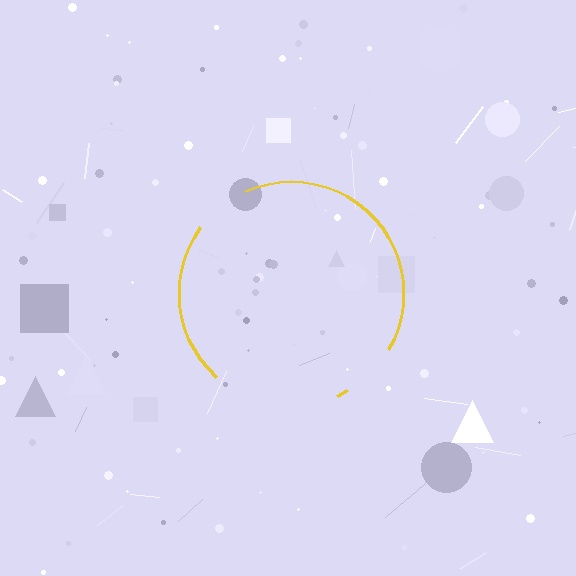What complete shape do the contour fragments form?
The contour fragments form a circle.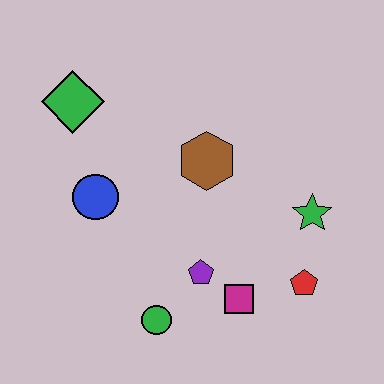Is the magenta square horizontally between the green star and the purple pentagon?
Yes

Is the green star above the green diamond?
No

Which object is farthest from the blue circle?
The red pentagon is farthest from the blue circle.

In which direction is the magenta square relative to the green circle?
The magenta square is to the right of the green circle.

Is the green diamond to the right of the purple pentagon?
No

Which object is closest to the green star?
The red pentagon is closest to the green star.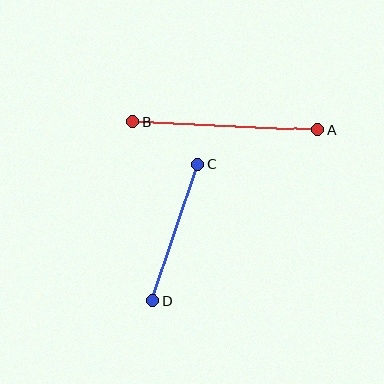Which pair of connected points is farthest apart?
Points A and B are farthest apart.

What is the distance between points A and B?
The distance is approximately 186 pixels.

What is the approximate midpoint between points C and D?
The midpoint is at approximately (175, 232) pixels.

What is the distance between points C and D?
The distance is approximately 144 pixels.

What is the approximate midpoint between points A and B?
The midpoint is at approximately (225, 126) pixels.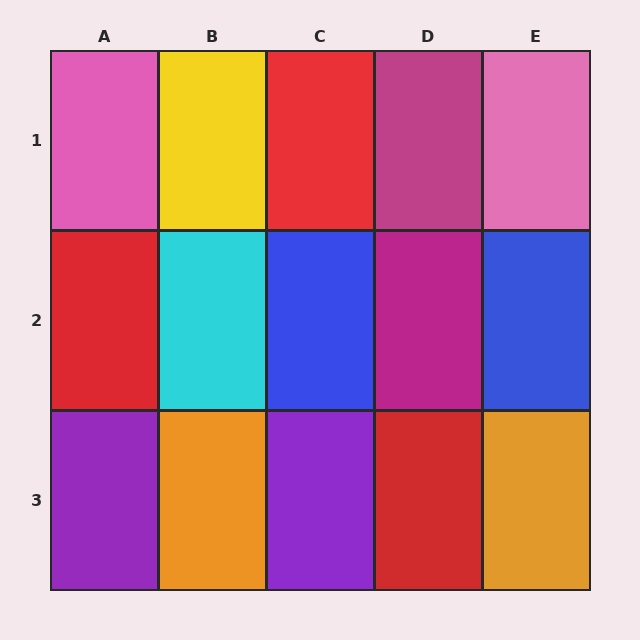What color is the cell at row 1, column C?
Red.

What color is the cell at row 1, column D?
Magenta.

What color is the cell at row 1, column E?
Pink.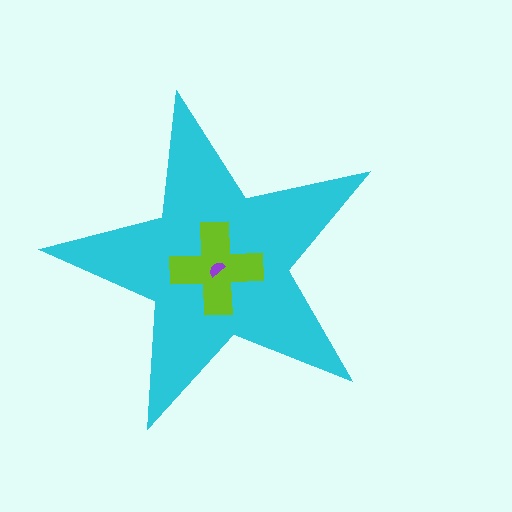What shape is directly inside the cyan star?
The lime cross.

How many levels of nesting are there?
3.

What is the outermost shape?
The cyan star.